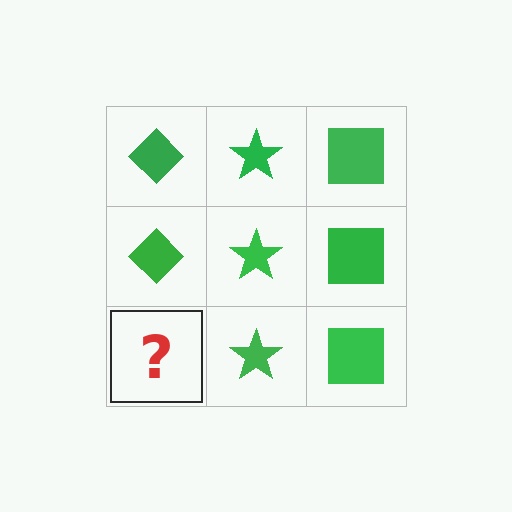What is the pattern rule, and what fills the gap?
The rule is that each column has a consistent shape. The gap should be filled with a green diamond.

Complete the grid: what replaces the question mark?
The question mark should be replaced with a green diamond.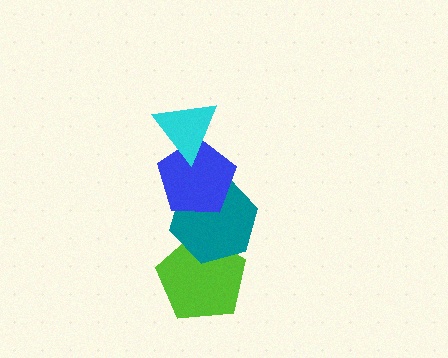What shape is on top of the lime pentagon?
The teal hexagon is on top of the lime pentagon.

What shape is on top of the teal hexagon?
The blue pentagon is on top of the teal hexagon.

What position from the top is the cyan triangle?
The cyan triangle is 1st from the top.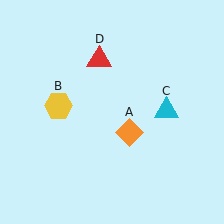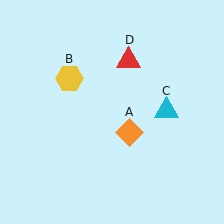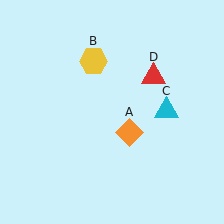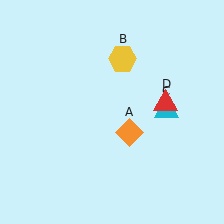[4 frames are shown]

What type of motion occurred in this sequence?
The yellow hexagon (object B), red triangle (object D) rotated clockwise around the center of the scene.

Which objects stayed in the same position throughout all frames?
Orange diamond (object A) and cyan triangle (object C) remained stationary.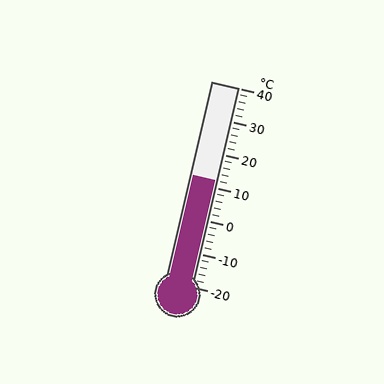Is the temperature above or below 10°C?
The temperature is above 10°C.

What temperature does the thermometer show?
The thermometer shows approximately 12°C.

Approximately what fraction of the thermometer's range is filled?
The thermometer is filled to approximately 55% of its range.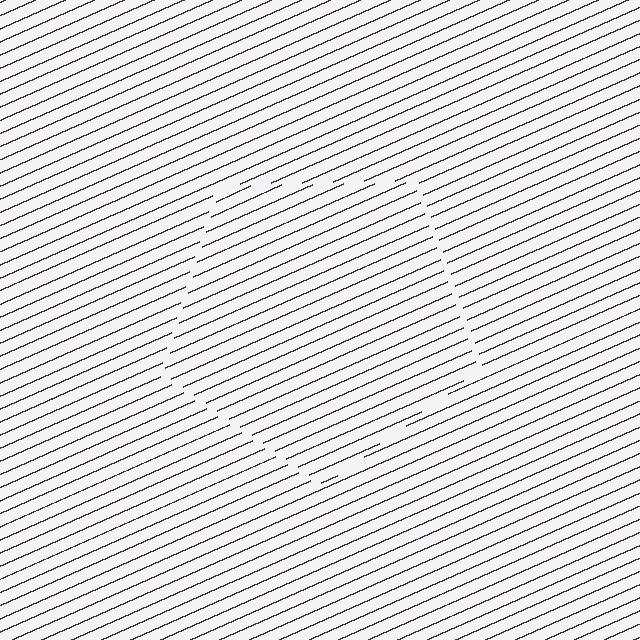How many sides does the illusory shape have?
5 sides — the line-ends trace a pentagon.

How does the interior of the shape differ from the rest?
The interior of the shape contains the same grating, shifted by half a period — the contour is defined by the phase discontinuity where line-ends from the inner and outer gratings abut.